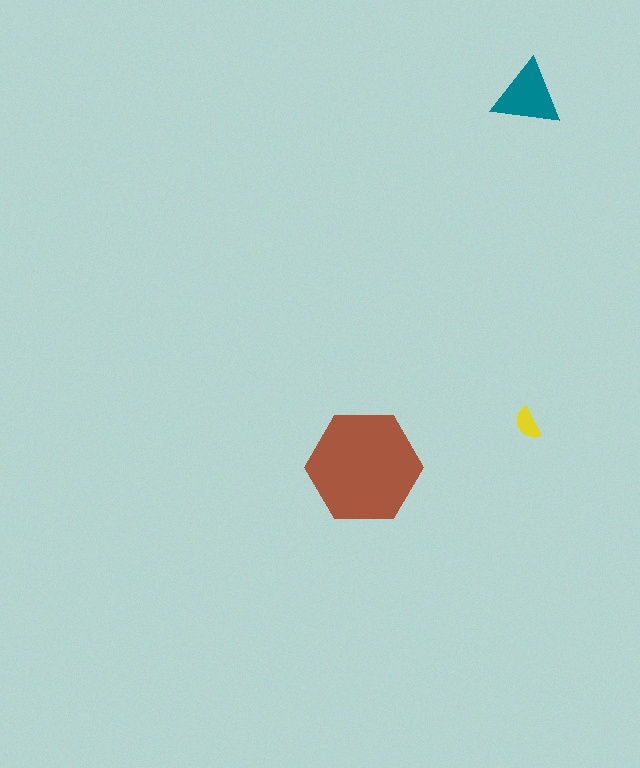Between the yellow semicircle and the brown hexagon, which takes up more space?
The brown hexagon.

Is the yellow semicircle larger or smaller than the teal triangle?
Smaller.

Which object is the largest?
The brown hexagon.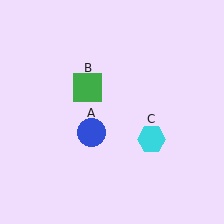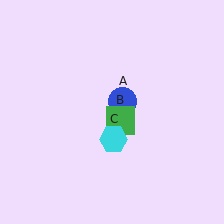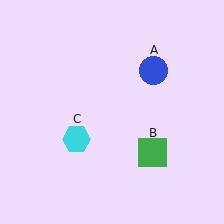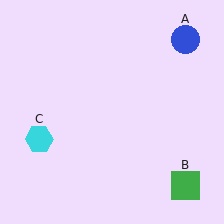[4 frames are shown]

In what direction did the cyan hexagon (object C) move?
The cyan hexagon (object C) moved left.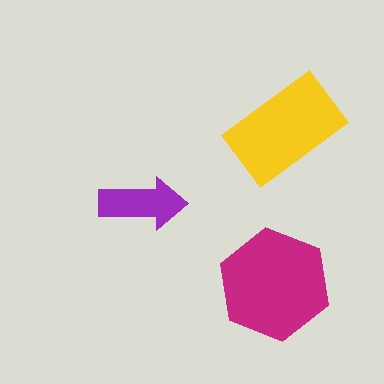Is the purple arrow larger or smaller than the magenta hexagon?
Smaller.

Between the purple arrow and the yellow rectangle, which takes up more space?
The yellow rectangle.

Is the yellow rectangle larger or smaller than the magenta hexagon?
Smaller.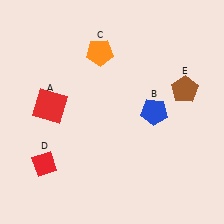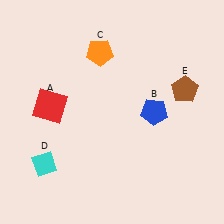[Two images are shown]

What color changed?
The diamond (D) changed from red in Image 1 to cyan in Image 2.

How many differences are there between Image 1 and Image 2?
There is 1 difference between the two images.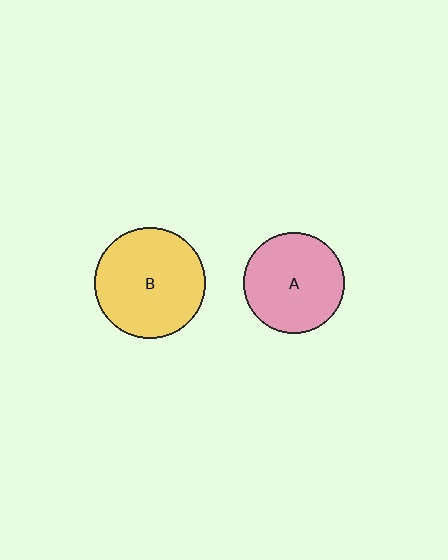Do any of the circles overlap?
No, none of the circles overlap.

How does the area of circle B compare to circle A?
Approximately 1.2 times.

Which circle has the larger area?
Circle B (yellow).